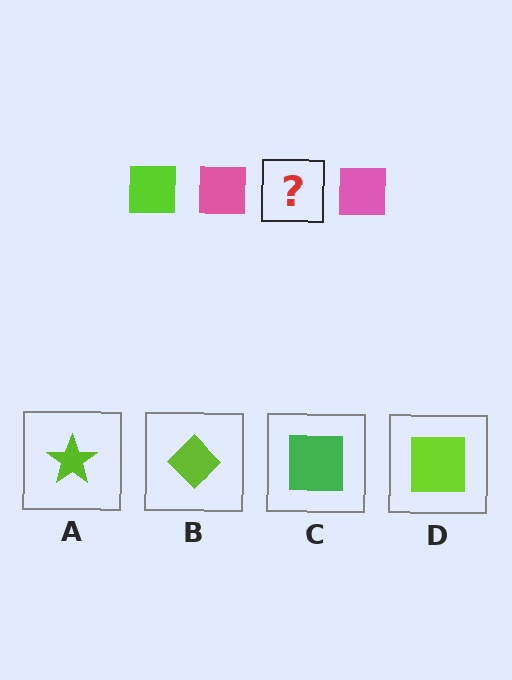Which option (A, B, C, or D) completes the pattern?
D.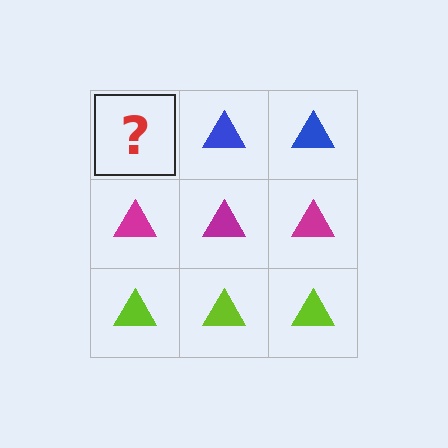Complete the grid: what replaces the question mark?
The question mark should be replaced with a blue triangle.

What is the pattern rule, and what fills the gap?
The rule is that each row has a consistent color. The gap should be filled with a blue triangle.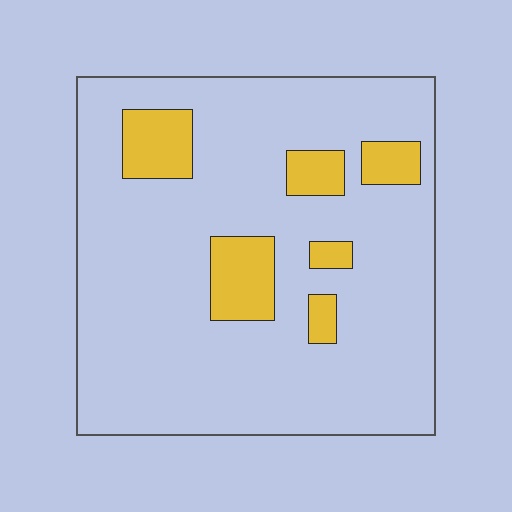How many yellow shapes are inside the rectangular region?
6.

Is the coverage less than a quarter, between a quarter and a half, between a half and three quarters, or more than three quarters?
Less than a quarter.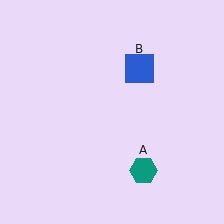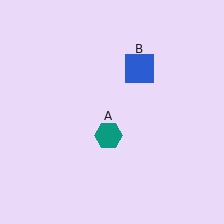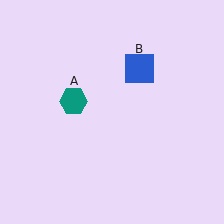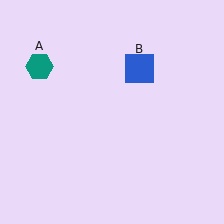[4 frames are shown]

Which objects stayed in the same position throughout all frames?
Blue square (object B) remained stationary.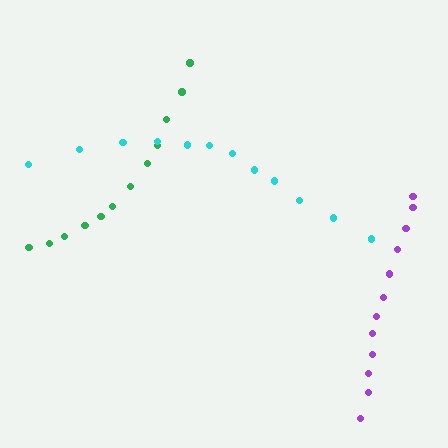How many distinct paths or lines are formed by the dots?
There are 3 distinct paths.